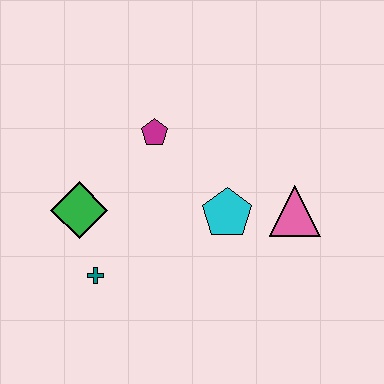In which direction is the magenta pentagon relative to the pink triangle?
The magenta pentagon is to the left of the pink triangle.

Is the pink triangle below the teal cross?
No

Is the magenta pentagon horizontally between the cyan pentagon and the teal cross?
Yes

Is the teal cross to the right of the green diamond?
Yes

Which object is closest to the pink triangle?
The cyan pentagon is closest to the pink triangle.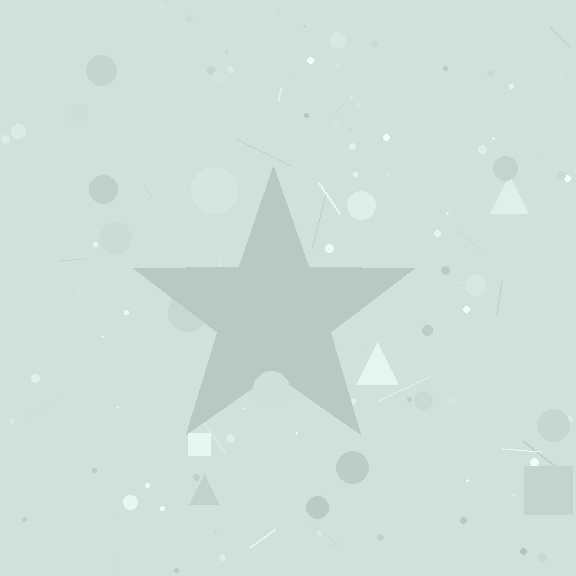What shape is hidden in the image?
A star is hidden in the image.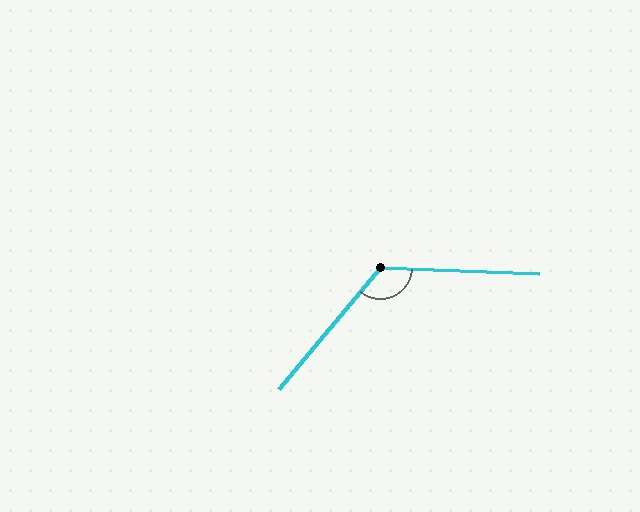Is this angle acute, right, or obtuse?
It is obtuse.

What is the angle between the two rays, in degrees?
Approximately 128 degrees.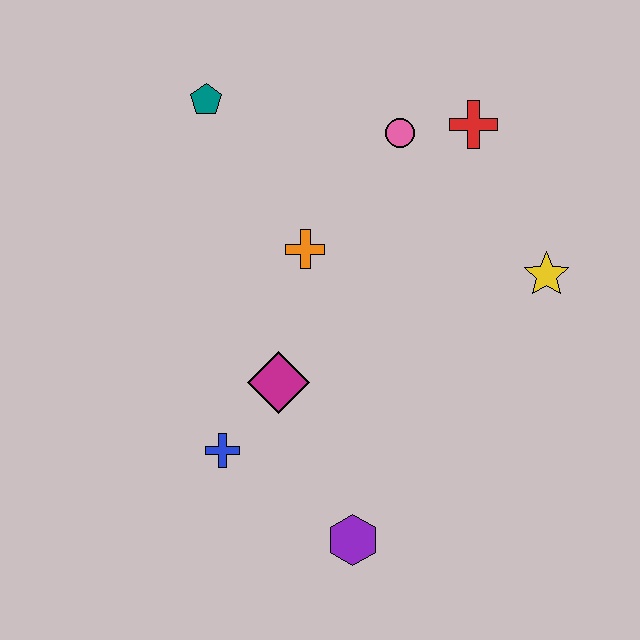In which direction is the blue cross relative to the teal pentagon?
The blue cross is below the teal pentagon.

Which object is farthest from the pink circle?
The purple hexagon is farthest from the pink circle.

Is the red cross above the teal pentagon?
No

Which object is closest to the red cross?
The pink circle is closest to the red cross.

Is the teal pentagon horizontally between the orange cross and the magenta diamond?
No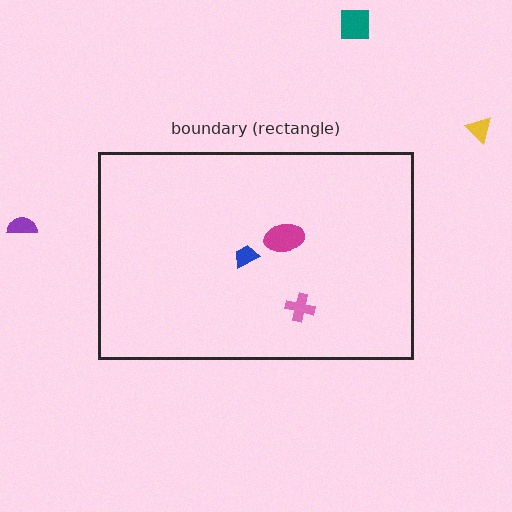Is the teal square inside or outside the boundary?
Outside.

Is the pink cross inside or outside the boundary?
Inside.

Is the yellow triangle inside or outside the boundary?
Outside.